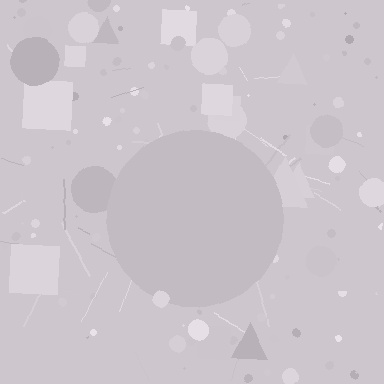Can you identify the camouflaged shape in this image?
The camouflaged shape is a circle.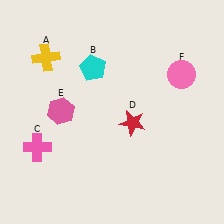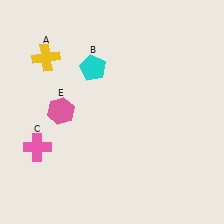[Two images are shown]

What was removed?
The pink circle (F), the red star (D) were removed in Image 2.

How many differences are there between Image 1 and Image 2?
There are 2 differences between the two images.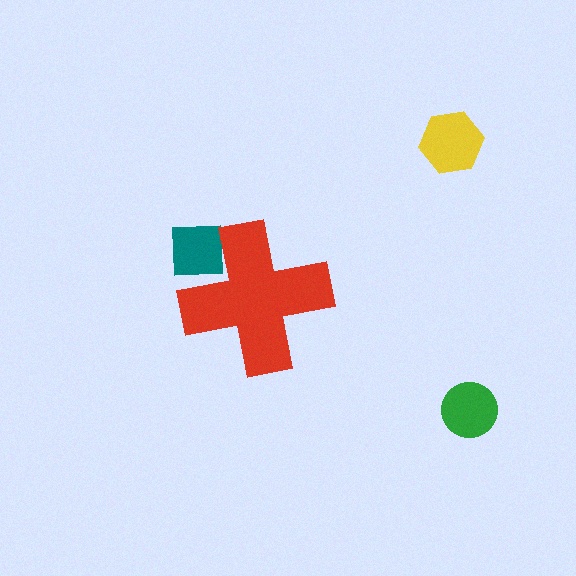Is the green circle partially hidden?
No, the green circle is fully visible.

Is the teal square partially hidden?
Yes, the teal square is partially hidden behind the red cross.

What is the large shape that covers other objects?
A red cross.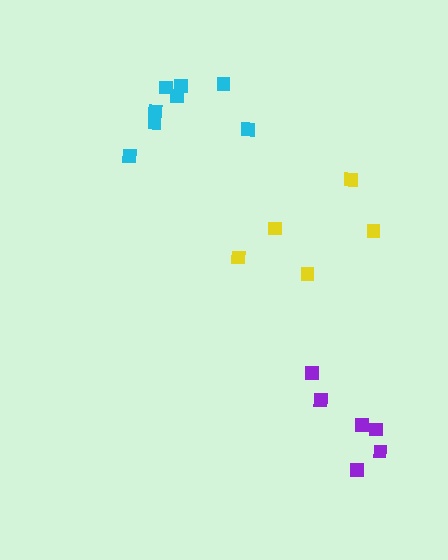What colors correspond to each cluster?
The clusters are colored: yellow, cyan, purple.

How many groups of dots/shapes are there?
There are 3 groups.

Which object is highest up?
The cyan cluster is topmost.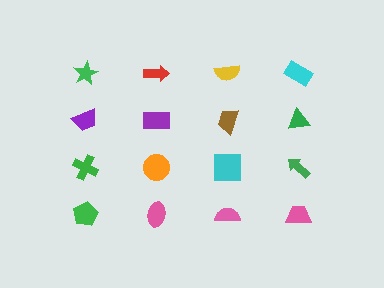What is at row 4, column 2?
A pink ellipse.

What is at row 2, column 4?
A green triangle.